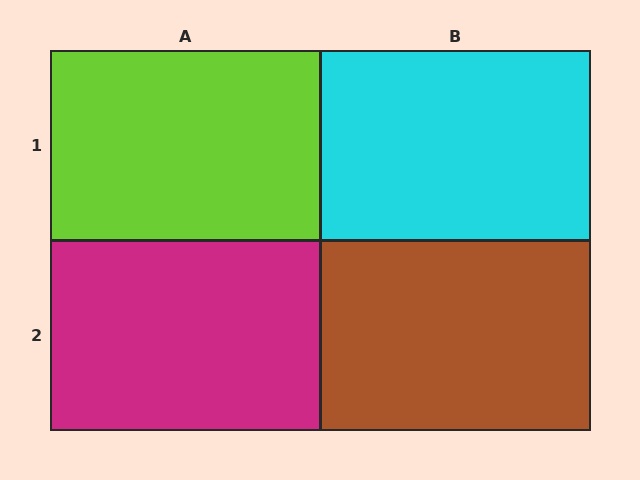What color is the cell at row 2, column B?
Brown.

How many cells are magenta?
1 cell is magenta.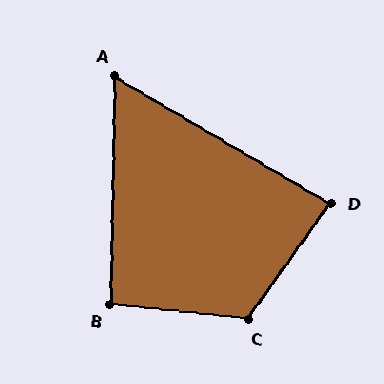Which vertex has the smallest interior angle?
A, at approximately 61 degrees.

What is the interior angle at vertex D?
Approximately 85 degrees (acute).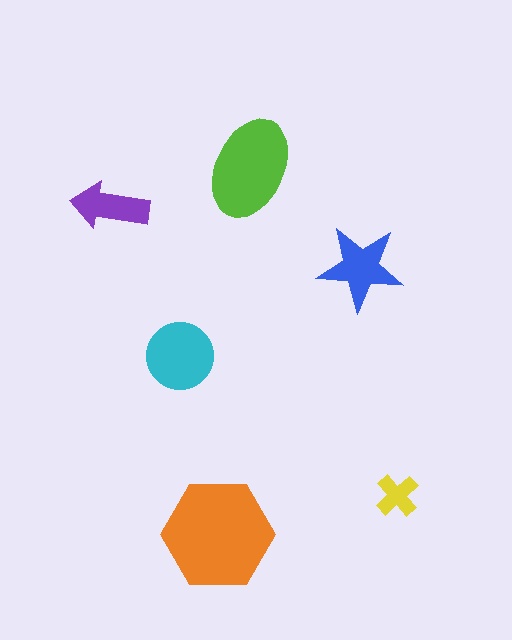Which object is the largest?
The orange hexagon.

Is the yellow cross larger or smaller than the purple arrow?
Smaller.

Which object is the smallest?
The yellow cross.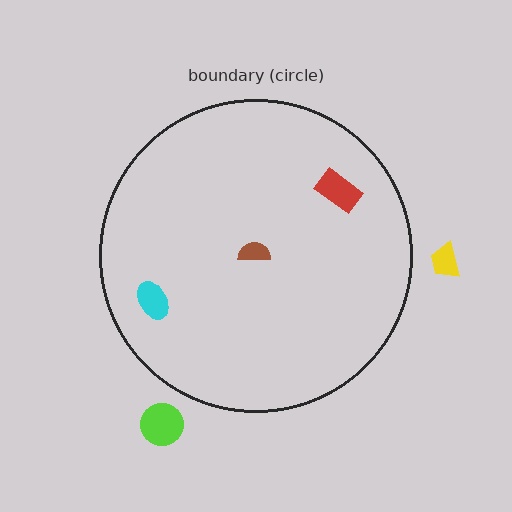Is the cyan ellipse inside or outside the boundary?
Inside.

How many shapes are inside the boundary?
3 inside, 2 outside.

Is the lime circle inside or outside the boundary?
Outside.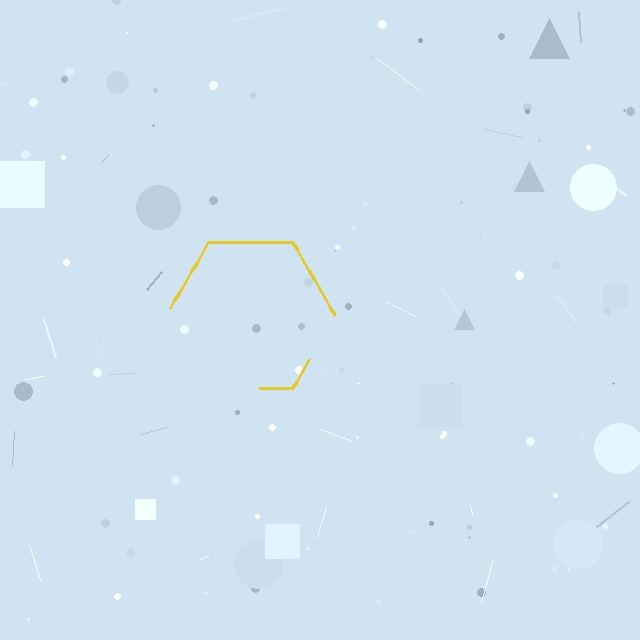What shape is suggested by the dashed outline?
The dashed outline suggests a hexagon.